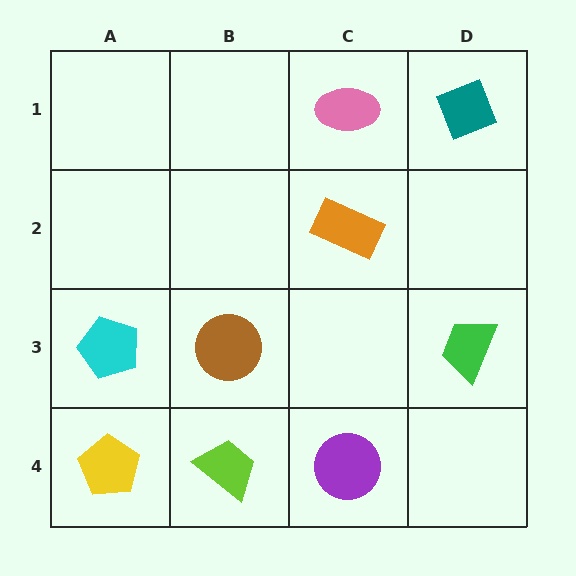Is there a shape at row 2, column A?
No, that cell is empty.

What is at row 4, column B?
A lime trapezoid.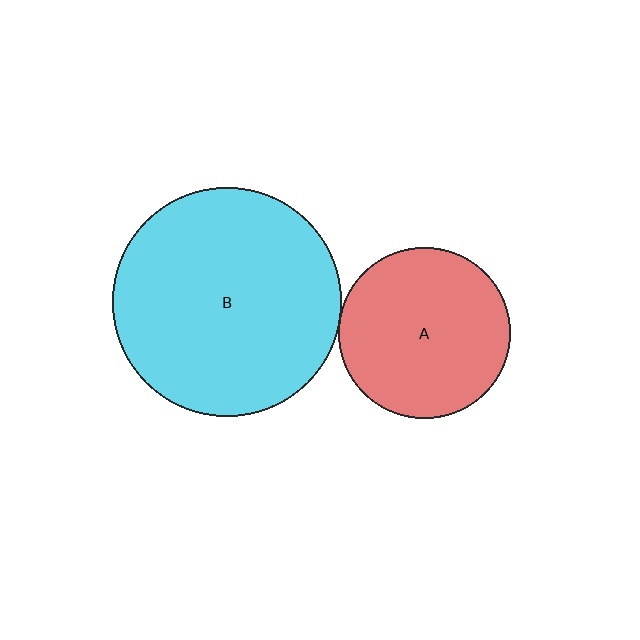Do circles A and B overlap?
Yes.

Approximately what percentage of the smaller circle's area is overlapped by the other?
Approximately 5%.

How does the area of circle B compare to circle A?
Approximately 1.8 times.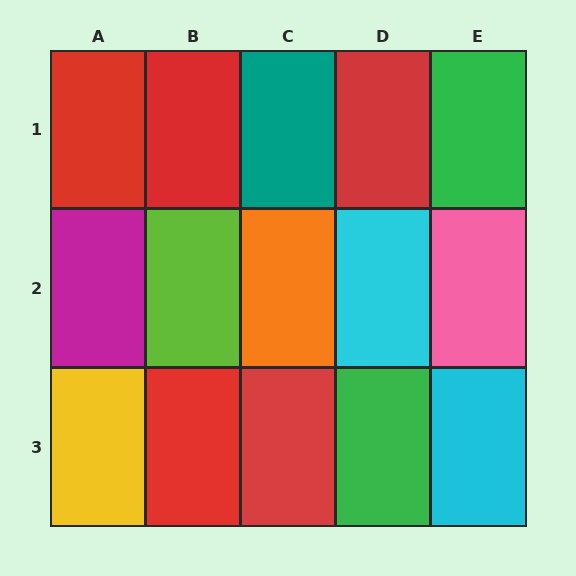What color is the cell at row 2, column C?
Orange.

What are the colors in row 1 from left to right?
Red, red, teal, red, green.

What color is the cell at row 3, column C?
Red.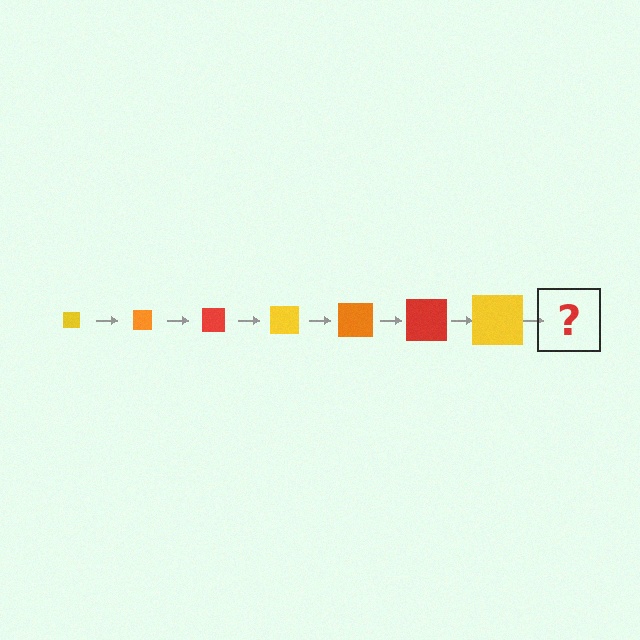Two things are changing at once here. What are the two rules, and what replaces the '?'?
The two rules are that the square grows larger each step and the color cycles through yellow, orange, and red. The '?' should be an orange square, larger than the previous one.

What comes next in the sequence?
The next element should be an orange square, larger than the previous one.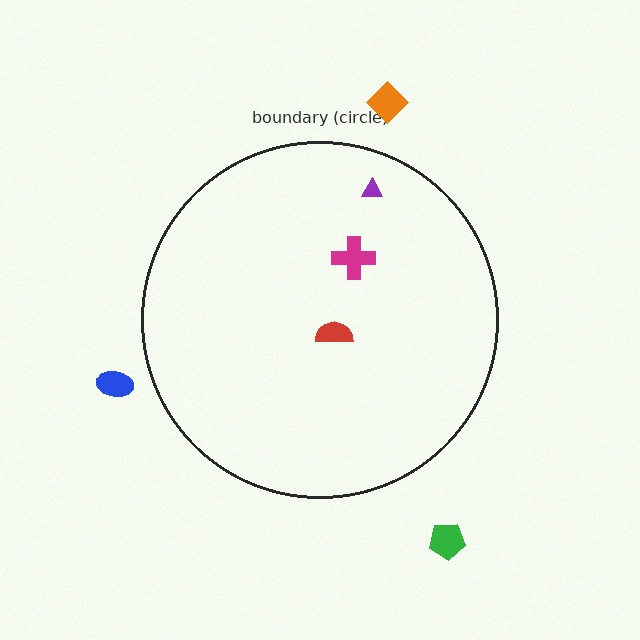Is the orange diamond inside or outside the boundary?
Outside.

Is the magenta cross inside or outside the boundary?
Inside.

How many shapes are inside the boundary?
3 inside, 3 outside.